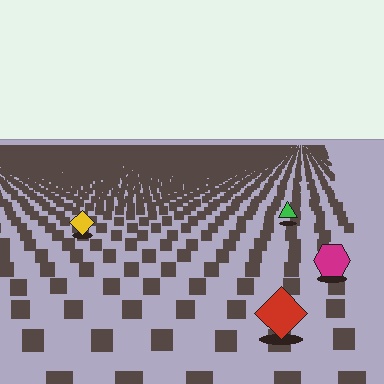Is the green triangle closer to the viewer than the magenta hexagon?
No. The magenta hexagon is closer — you can tell from the texture gradient: the ground texture is coarser near it.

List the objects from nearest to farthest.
From nearest to farthest: the red diamond, the magenta hexagon, the yellow diamond, the green triangle.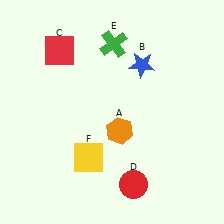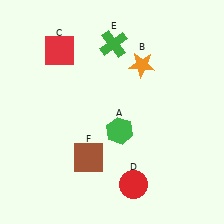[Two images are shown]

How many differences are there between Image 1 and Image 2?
There are 3 differences between the two images.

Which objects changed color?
A changed from orange to green. B changed from blue to orange. F changed from yellow to brown.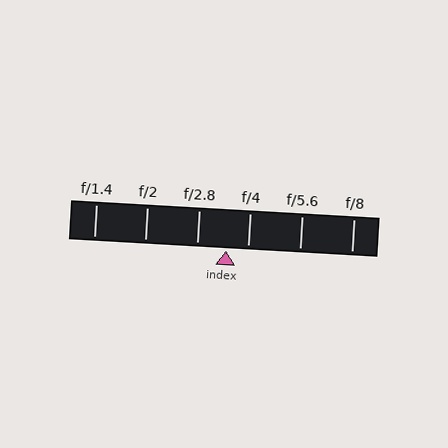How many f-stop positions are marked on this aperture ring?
There are 6 f-stop positions marked.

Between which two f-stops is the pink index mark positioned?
The index mark is between f/2.8 and f/4.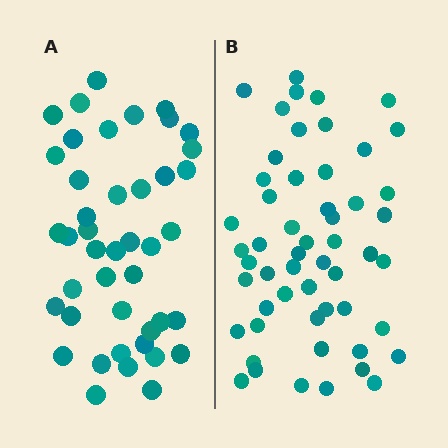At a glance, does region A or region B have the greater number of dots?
Region B (the right region) has more dots.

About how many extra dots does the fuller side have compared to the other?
Region B has roughly 12 or so more dots than region A.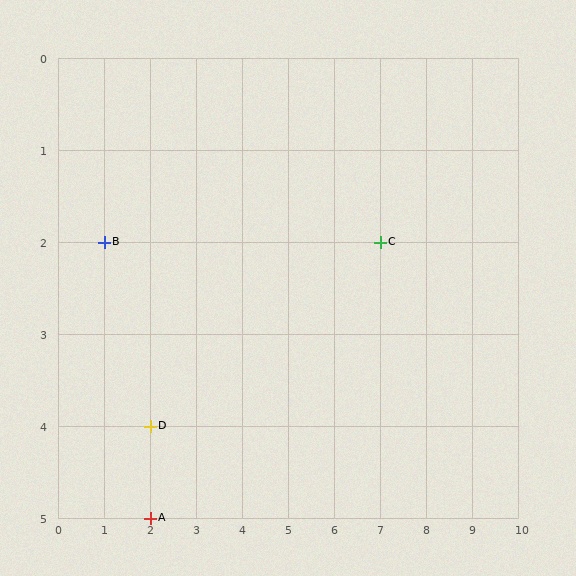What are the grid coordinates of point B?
Point B is at grid coordinates (1, 2).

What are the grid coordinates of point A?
Point A is at grid coordinates (2, 5).